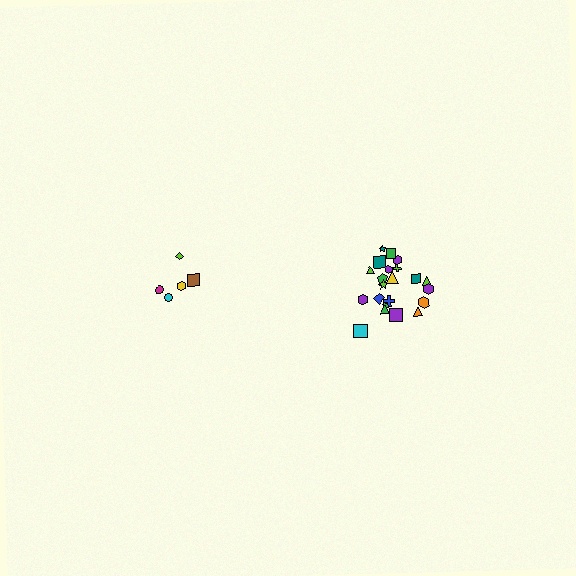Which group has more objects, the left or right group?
The right group.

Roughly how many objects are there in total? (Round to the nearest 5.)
Roughly 25 objects in total.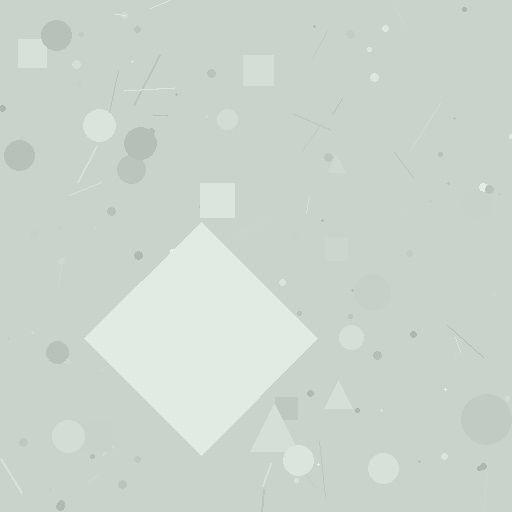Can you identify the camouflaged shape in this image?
The camouflaged shape is a diamond.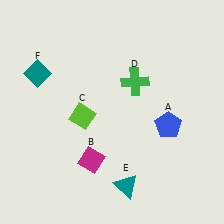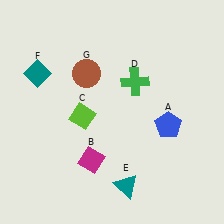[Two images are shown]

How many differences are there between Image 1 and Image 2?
There is 1 difference between the two images.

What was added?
A brown circle (G) was added in Image 2.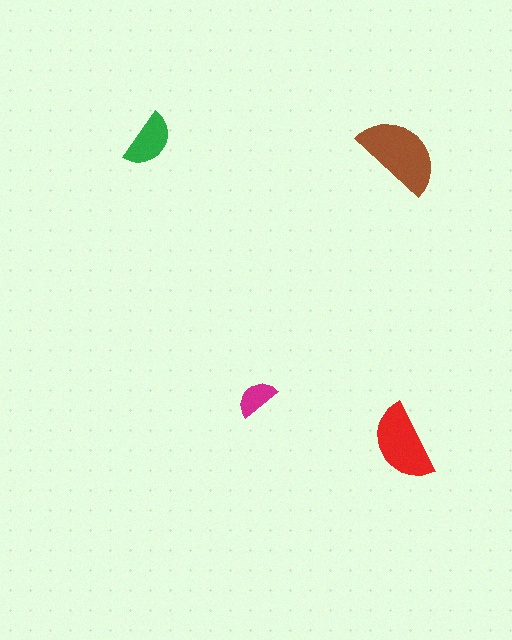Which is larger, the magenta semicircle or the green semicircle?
The green one.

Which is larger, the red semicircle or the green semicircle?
The red one.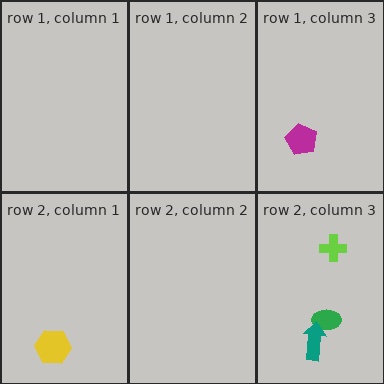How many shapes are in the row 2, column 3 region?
3.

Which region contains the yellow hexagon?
The row 2, column 1 region.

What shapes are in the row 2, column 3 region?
The lime cross, the green ellipse, the teal arrow.